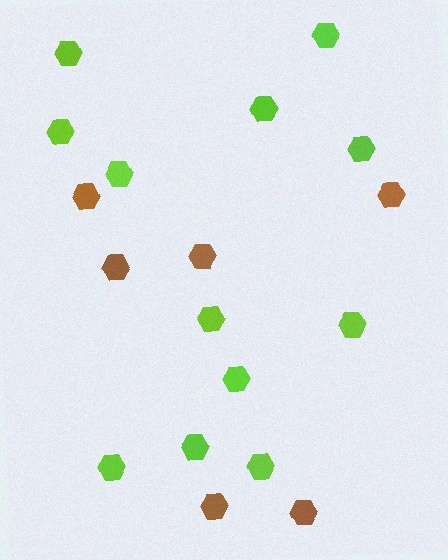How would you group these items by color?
There are 2 groups: one group of lime hexagons (12) and one group of brown hexagons (6).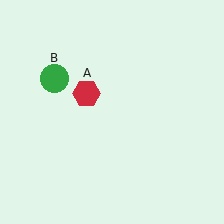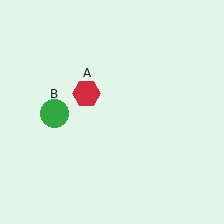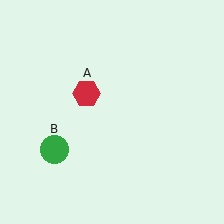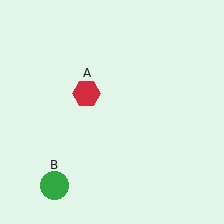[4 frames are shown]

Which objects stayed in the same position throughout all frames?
Red hexagon (object A) remained stationary.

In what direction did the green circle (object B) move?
The green circle (object B) moved down.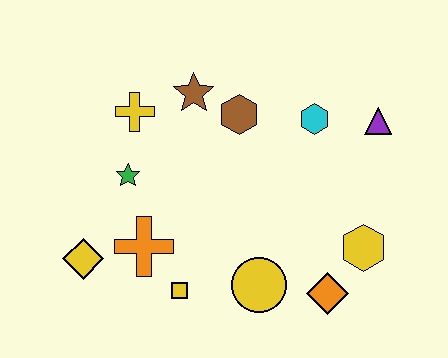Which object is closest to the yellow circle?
The orange diamond is closest to the yellow circle.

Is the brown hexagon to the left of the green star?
No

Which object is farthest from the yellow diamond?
The purple triangle is farthest from the yellow diamond.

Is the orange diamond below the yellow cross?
Yes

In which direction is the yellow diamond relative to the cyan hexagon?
The yellow diamond is to the left of the cyan hexagon.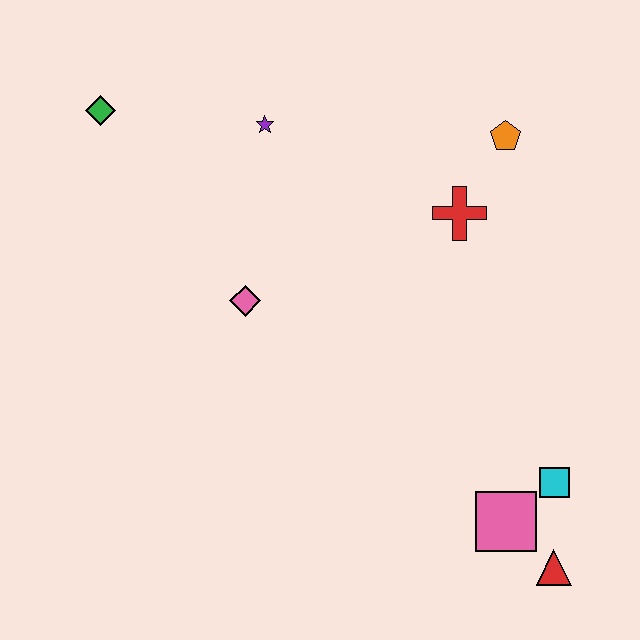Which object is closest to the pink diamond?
The purple star is closest to the pink diamond.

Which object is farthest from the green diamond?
The red triangle is farthest from the green diamond.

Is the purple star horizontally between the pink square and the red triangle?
No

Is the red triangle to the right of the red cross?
Yes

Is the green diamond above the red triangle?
Yes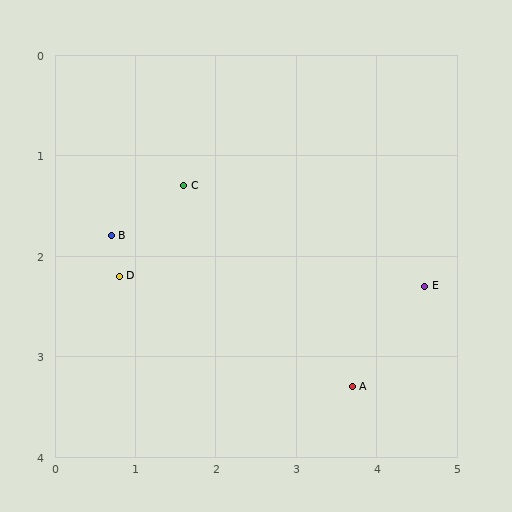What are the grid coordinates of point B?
Point B is at approximately (0.7, 1.8).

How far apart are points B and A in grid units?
Points B and A are about 3.4 grid units apart.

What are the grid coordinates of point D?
Point D is at approximately (0.8, 2.2).